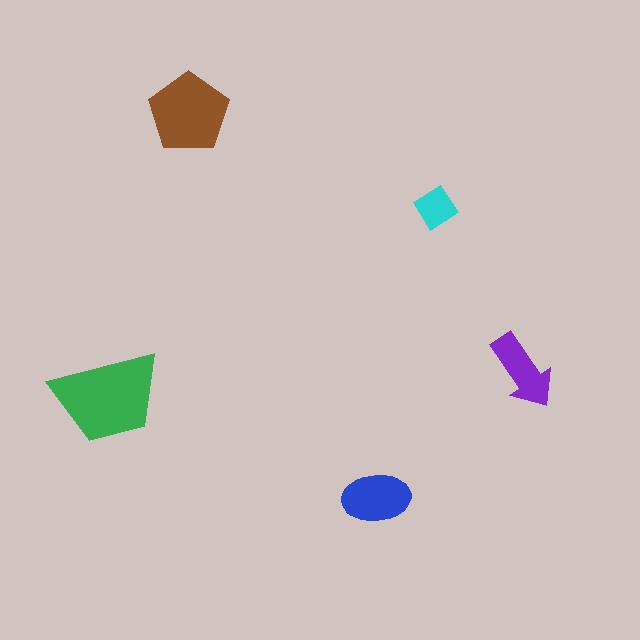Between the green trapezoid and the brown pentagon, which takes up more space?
The green trapezoid.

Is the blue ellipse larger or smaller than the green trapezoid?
Smaller.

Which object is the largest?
The green trapezoid.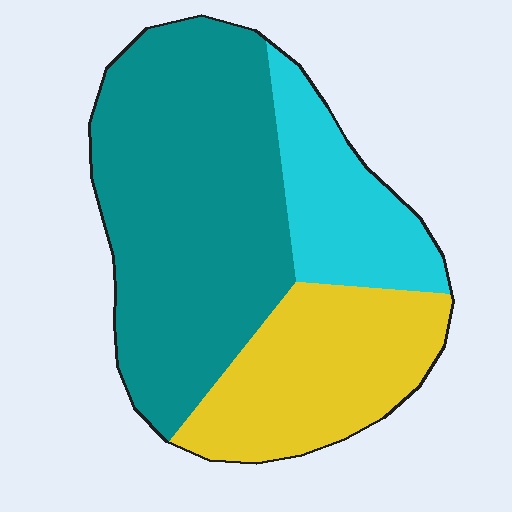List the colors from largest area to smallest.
From largest to smallest: teal, yellow, cyan.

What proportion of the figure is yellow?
Yellow takes up about one quarter (1/4) of the figure.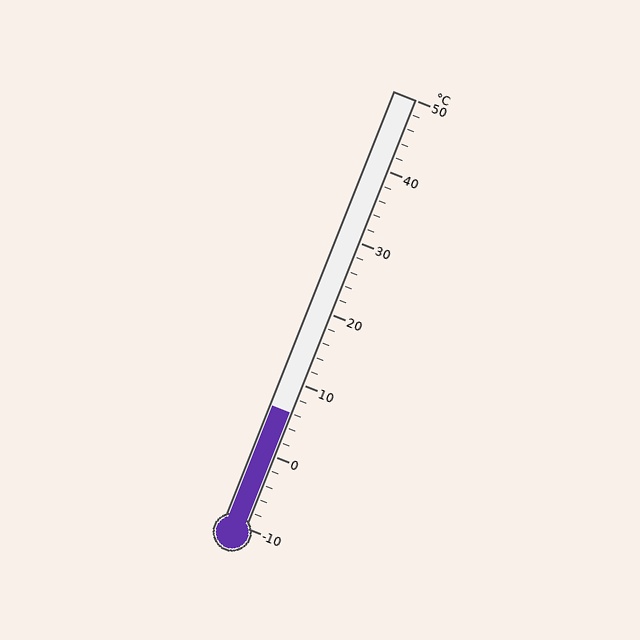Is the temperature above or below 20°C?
The temperature is below 20°C.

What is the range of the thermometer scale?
The thermometer scale ranges from -10°C to 50°C.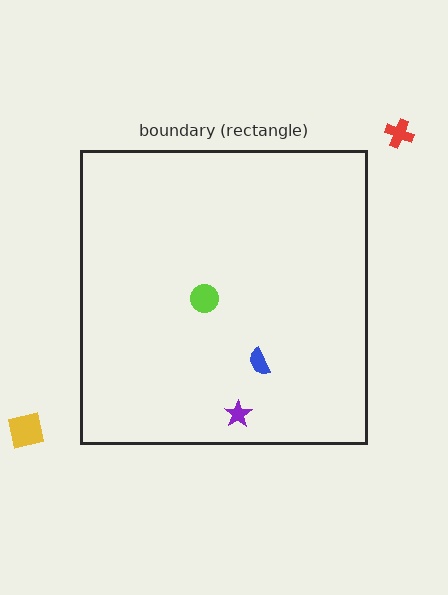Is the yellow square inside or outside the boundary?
Outside.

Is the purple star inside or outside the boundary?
Inside.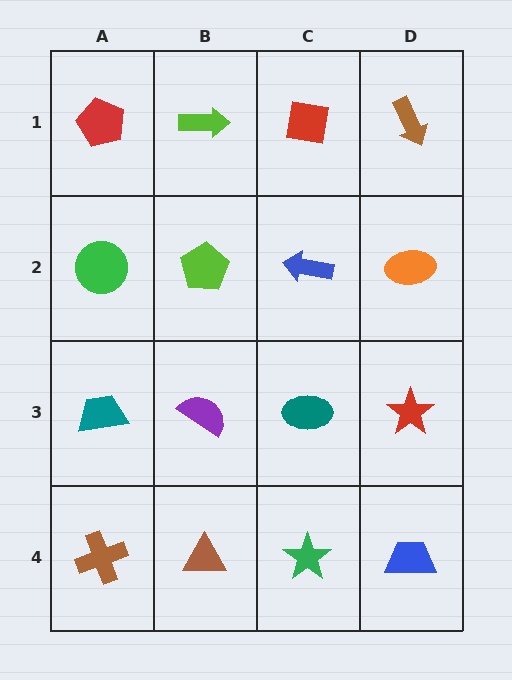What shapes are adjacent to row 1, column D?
An orange ellipse (row 2, column D), a red square (row 1, column C).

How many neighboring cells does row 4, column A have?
2.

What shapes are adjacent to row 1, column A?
A green circle (row 2, column A), a lime arrow (row 1, column B).